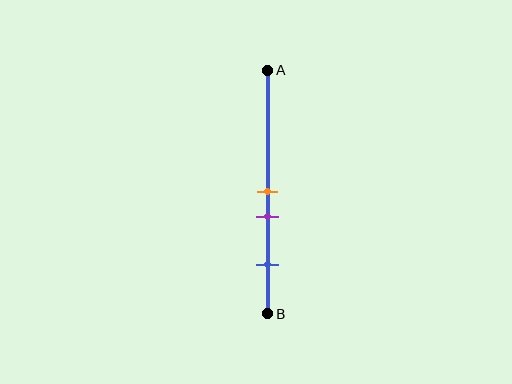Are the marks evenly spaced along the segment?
No, the marks are not evenly spaced.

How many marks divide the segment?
There are 3 marks dividing the segment.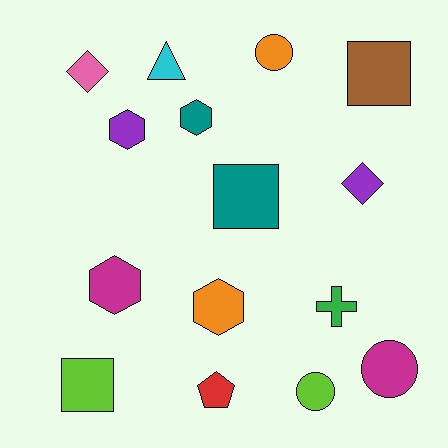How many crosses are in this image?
There is 1 cross.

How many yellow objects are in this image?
There are no yellow objects.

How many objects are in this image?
There are 15 objects.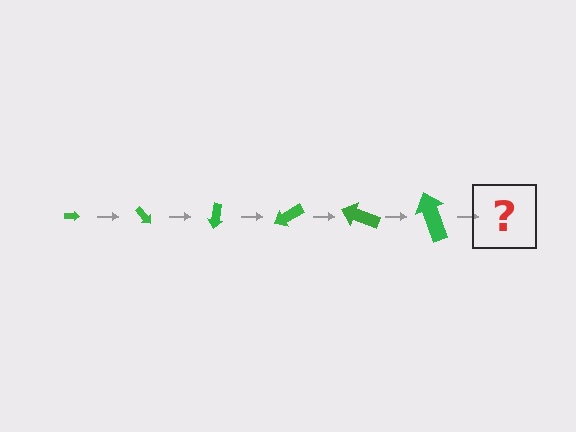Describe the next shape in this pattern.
It should be an arrow, larger than the previous one and rotated 300 degrees from the start.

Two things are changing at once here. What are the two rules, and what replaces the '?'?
The two rules are that the arrow grows larger each step and it rotates 50 degrees each step. The '?' should be an arrow, larger than the previous one and rotated 300 degrees from the start.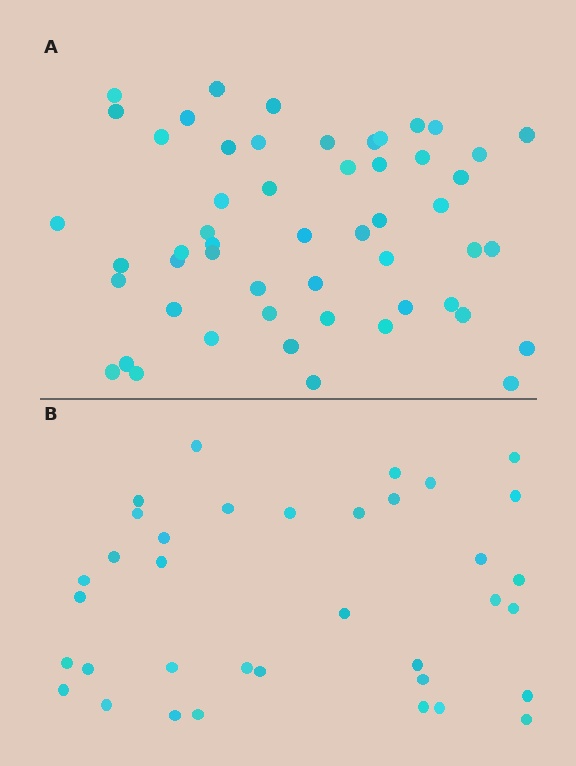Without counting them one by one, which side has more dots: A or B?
Region A (the top region) has more dots.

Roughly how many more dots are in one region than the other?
Region A has approximately 15 more dots than region B.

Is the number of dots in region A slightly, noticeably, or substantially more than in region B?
Region A has substantially more. The ratio is roughly 1.5 to 1.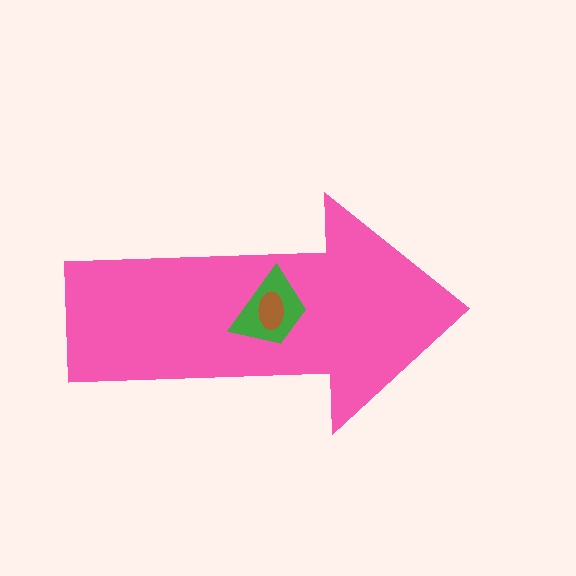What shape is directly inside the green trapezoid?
The brown ellipse.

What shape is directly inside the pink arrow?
The green trapezoid.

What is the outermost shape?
The pink arrow.